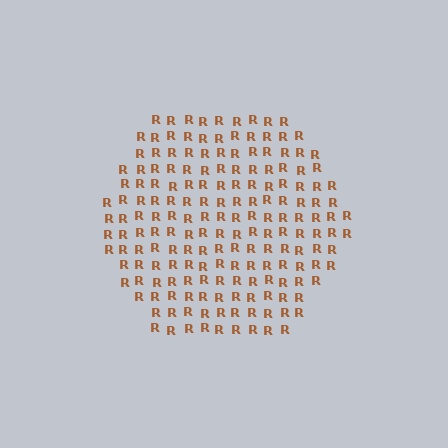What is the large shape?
The large shape is a hexagon.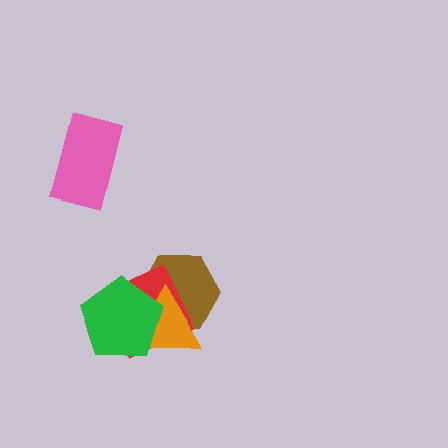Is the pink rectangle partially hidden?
No, no other shape covers it.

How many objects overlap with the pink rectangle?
0 objects overlap with the pink rectangle.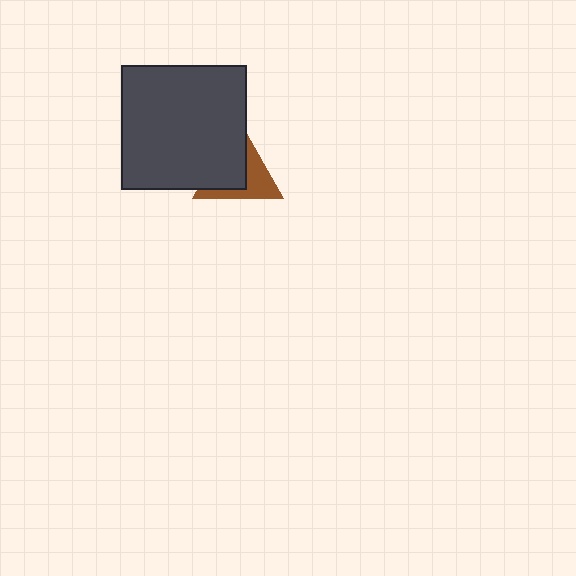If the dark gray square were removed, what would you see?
You would see the complete brown triangle.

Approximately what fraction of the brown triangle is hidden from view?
Roughly 54% of the brown triangle is hidden behind the dark gray square.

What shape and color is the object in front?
The object in front is a dark gray square.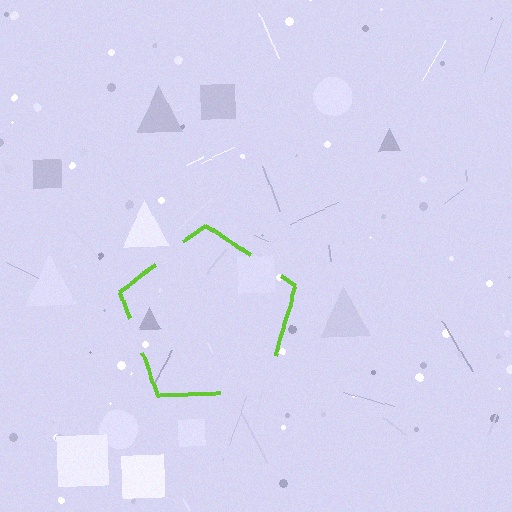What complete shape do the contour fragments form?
The contour fragments form a pentagon.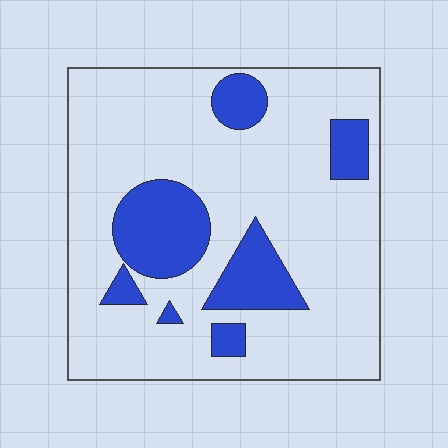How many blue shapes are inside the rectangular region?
7.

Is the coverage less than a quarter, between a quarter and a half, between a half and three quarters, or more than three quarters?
Less than a quarter.